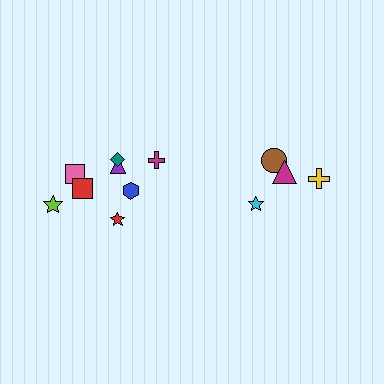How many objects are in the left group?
There are 8 objects.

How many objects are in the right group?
There are 4 objects.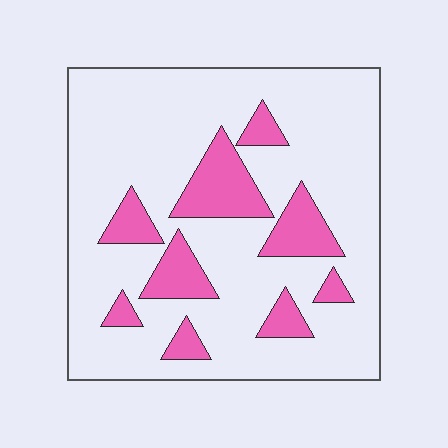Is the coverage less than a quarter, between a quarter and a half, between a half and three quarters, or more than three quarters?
Less than a quarter.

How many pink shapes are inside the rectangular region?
9.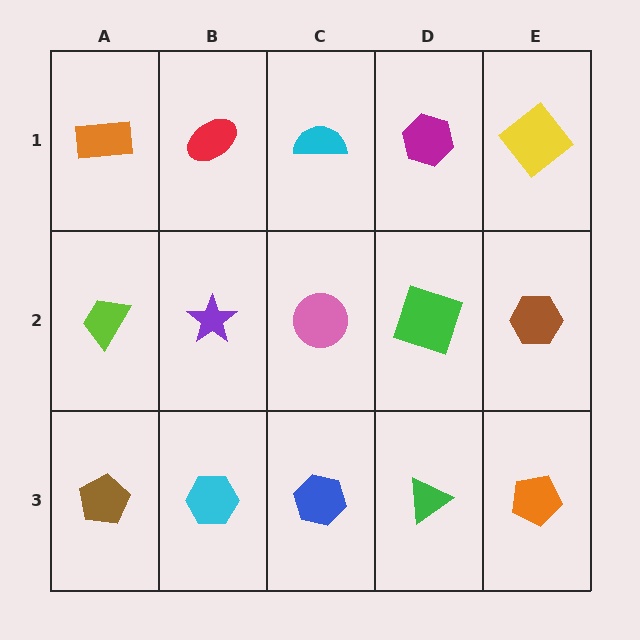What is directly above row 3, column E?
A brown hexagon.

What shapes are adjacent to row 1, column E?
A brown hexagon (row 2, column E), a magenta hexagon (row 1, column D).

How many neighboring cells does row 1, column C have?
3.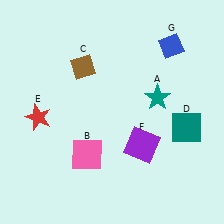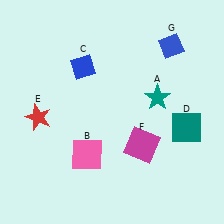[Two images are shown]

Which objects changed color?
C changed from brown to blue. F changed from purple to magenta.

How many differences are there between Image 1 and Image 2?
There are 2 differences between the two images.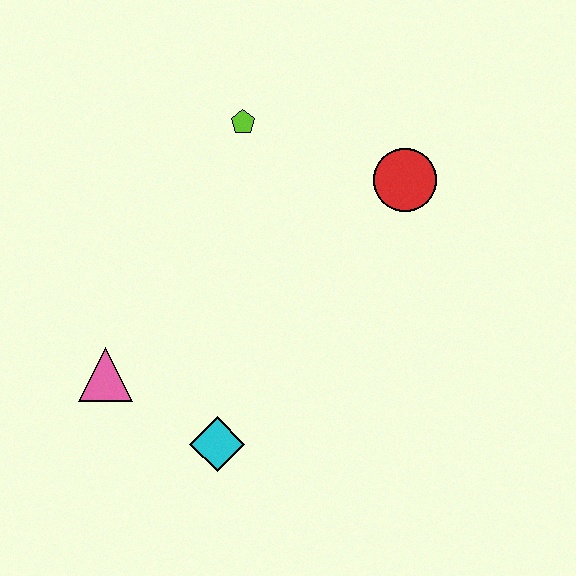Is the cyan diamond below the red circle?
Yes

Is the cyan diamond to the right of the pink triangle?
Yes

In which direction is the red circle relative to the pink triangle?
The red circle is to the right of the pink triangle.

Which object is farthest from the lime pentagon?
The cyan diamond is farthest from the lime pentagon.